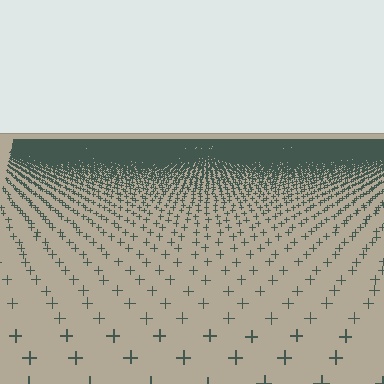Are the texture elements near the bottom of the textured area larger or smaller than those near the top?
Larger. Near the bottom, elements are closer to the viewer and appear at a bigger on-screen size.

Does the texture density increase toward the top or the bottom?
Density increases toward the top.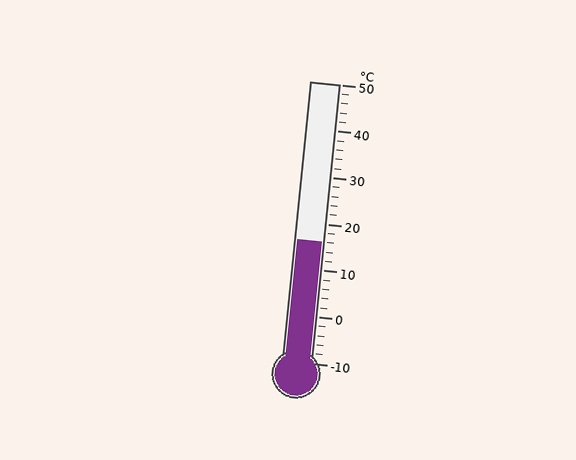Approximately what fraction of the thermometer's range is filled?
The thermometer is filled to approximately 45% of its range.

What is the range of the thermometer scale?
The thermometer scale ranges from -10°C to 50°C.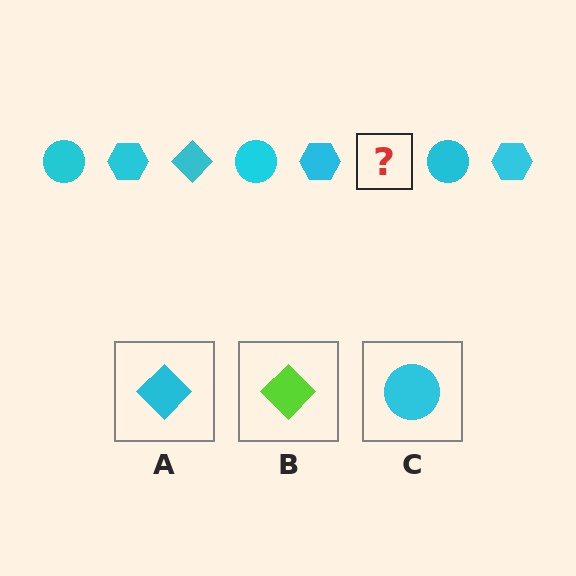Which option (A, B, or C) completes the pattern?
A.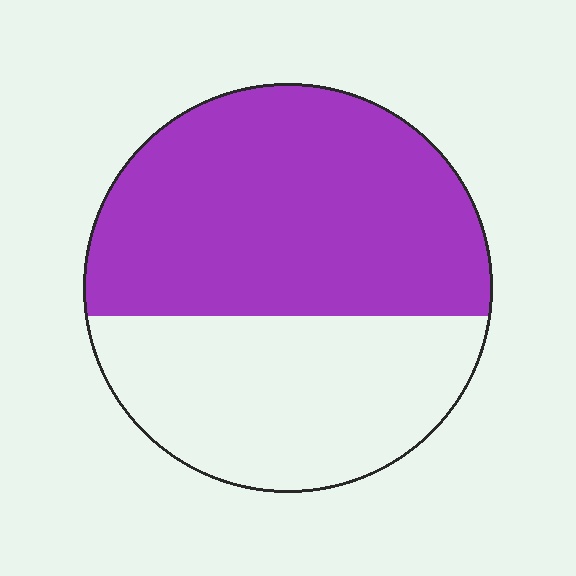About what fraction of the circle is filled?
About three fifths (3/5).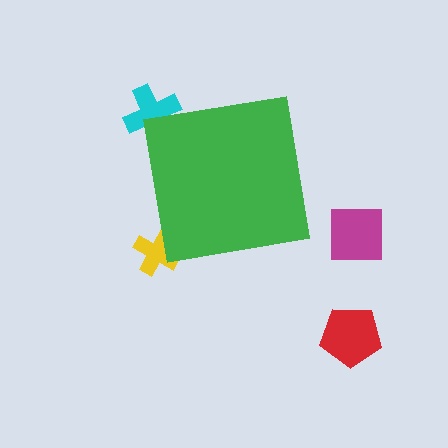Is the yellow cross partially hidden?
Yes, the yellow cross is partially hidden behind the green square.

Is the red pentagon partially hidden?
No, the red pentagon is fully visible.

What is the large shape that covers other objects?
A green square.